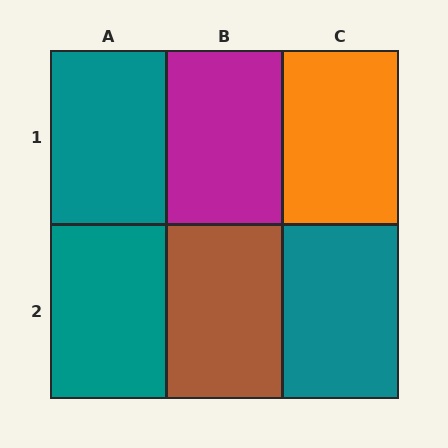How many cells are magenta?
1 cell is magenta.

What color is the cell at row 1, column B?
Magenta.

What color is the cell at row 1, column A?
Teal.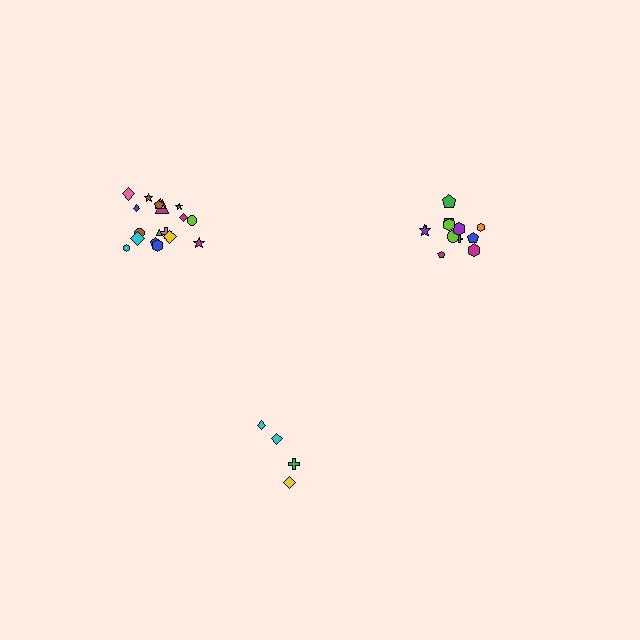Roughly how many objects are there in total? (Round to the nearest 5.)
Roughly 35 objects in total.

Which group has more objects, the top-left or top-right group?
The top-left group.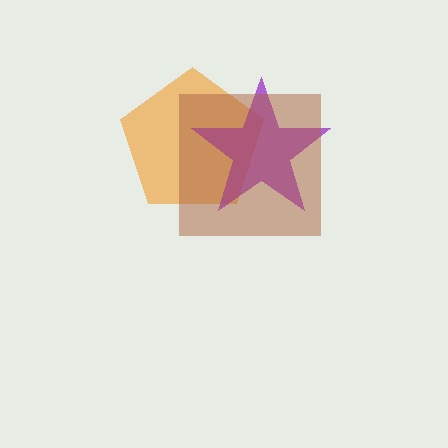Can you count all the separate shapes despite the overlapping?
Yes, there are 3 separate shapes.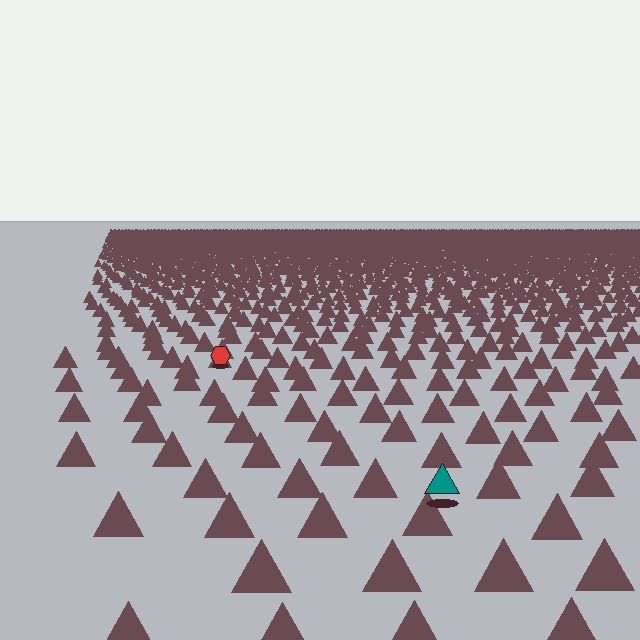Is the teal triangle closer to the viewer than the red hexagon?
Yes. The teal triangle is closer — you can tell from the texture gradient: the ground texture is coarser near it.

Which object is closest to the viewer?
The teal triangle is closest. The texture marks near it are larger and more spread out.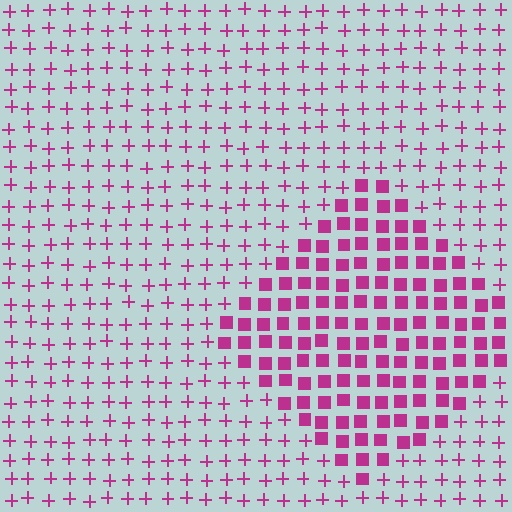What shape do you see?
I see a diamond.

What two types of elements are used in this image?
The image uses squares inside the diamond region and plus signs outside it.